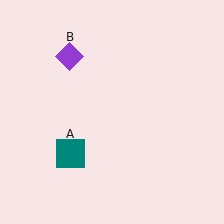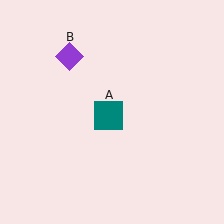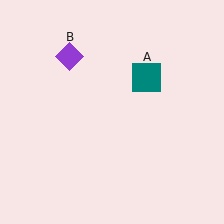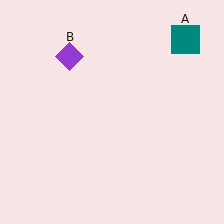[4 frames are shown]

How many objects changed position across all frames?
1 object changed position: teal square (object A).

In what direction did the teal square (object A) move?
The teal square (object A) moved up and to the right.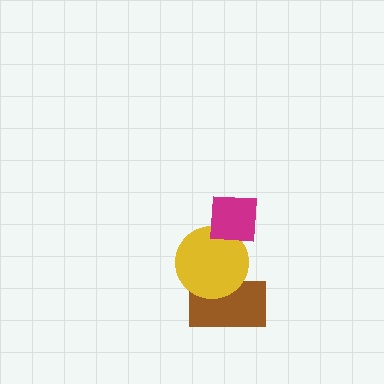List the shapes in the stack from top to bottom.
From top to bottom: the magenta square, the yellow circle, the brown rectangle.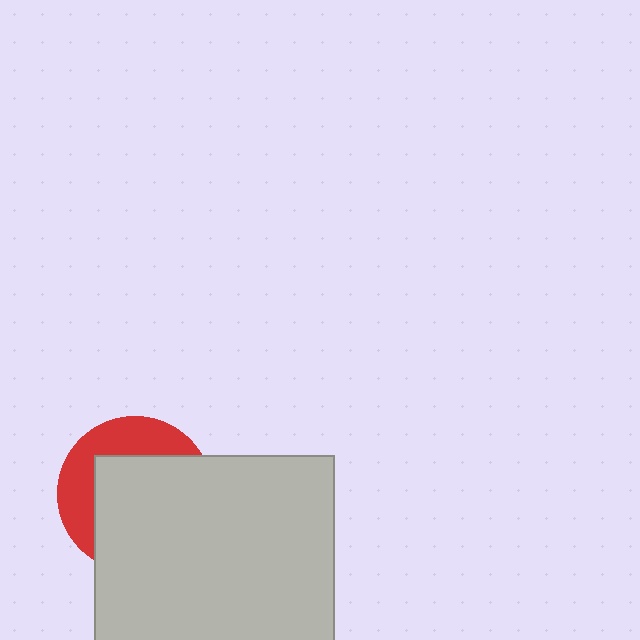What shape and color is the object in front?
The object in front is a light gray square.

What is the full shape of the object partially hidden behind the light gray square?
The partially hidden object is a red circle.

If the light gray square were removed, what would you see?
You would see the complete red circle.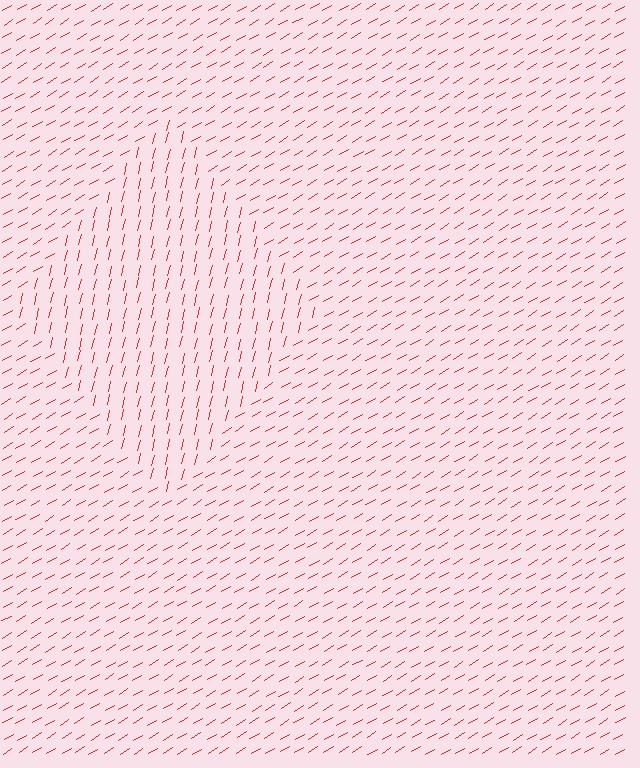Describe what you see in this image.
The image is filled with small red line segments. A diamond region in the image has lines oriented differently from the surrounding lines, creating a visible texture boundary.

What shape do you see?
I see a diamond.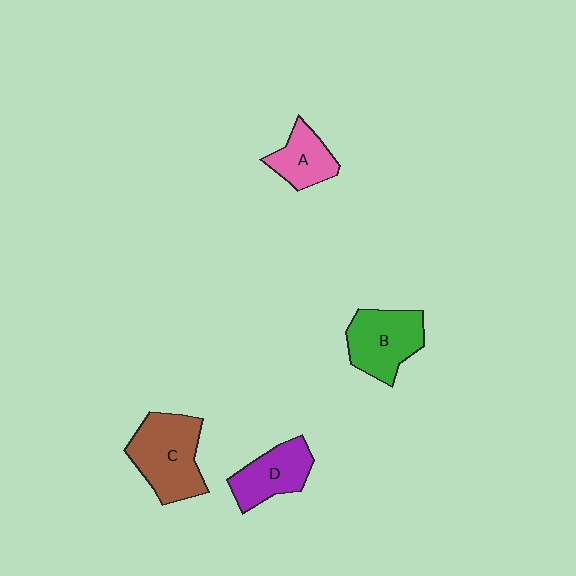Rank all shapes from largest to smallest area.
From largest to smallest: C (brown), B (green), D (purple), A (pink).